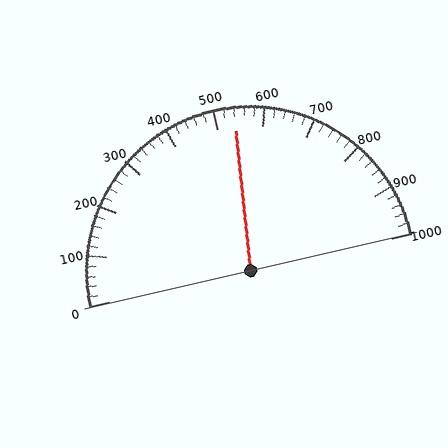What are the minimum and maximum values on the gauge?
The gauge ranges from 0 to 1000.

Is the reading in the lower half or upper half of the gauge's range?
The reading is in the upper half of the range (0 to 1000).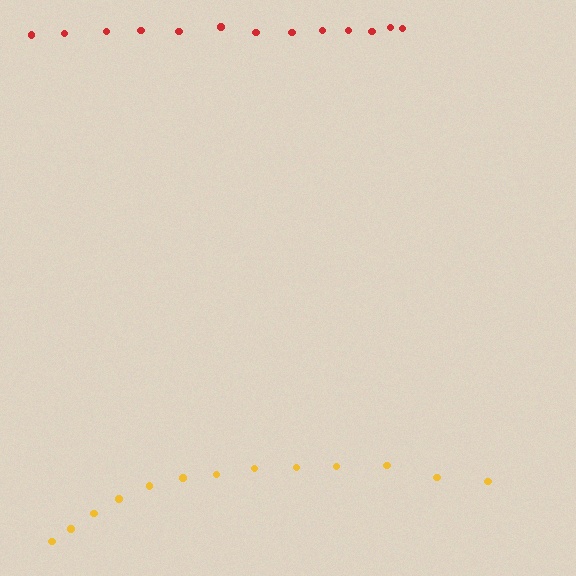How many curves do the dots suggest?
There are 2 distinct paths.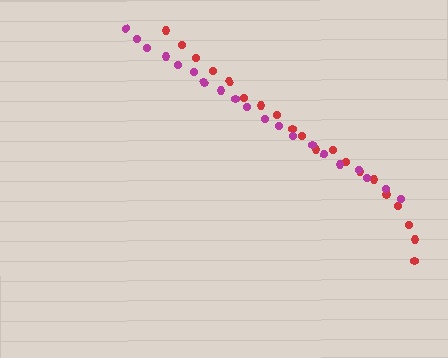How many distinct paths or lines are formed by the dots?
There are 2 distinct paths.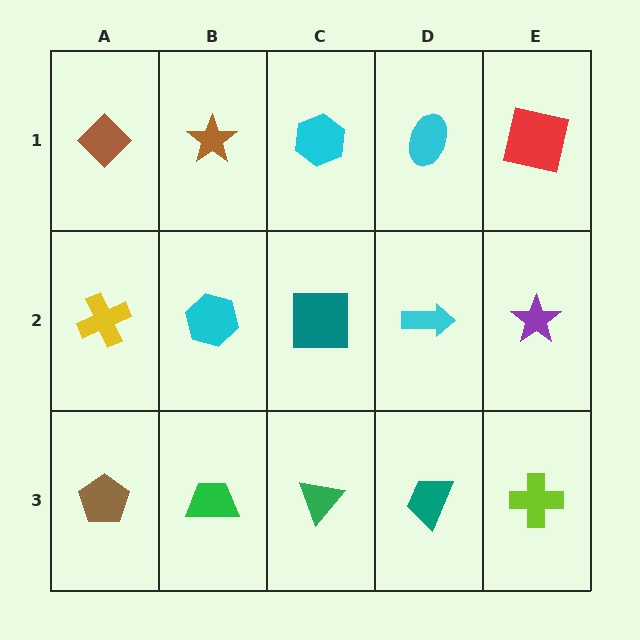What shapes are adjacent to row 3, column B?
A cyan hexagon (row 2, column B), a brown pentagon (row 3, column A), a green triangle (row 3, column C).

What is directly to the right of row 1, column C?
A cyan ellipse.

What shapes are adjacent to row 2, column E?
A red square (row 1, column E), a lime cross (row 3, column E), a cyan arrow (row 2, column D).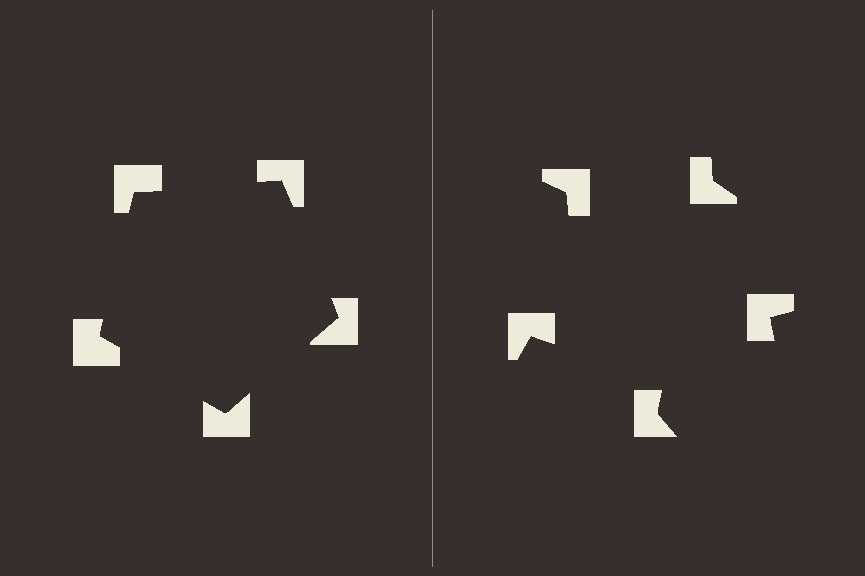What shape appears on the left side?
An illusory pentagon.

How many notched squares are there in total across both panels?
10 — 5 on each side.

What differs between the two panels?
The notched squares are positioned identically on both sides; only the wedge orientations differ. On the left they align to a pentagon; on the right they are misaligned.